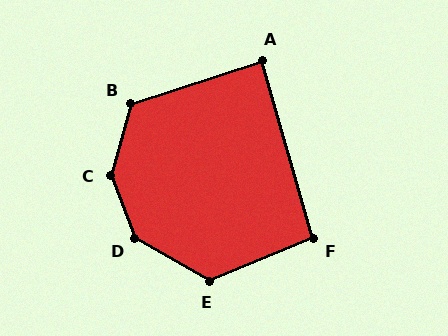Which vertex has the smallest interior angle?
A, at approximately 88 degrees.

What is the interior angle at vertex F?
Approximately 96 degrees (obtuse).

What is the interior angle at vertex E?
Approximately 128 degrees (obtuse).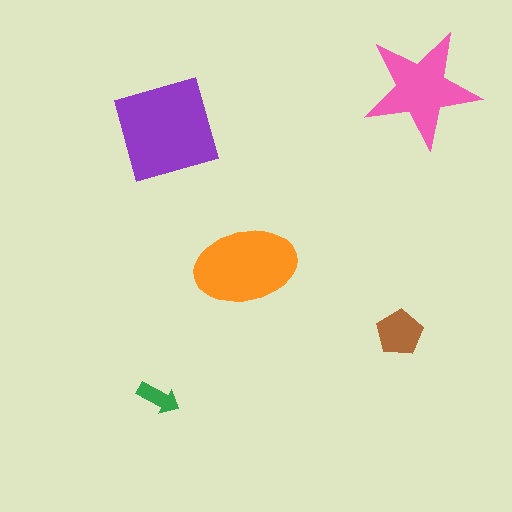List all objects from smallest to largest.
The green arrow, the brown pentagon, the pink star, the orange ellipse, the purple square.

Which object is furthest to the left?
The green arrow is leftmost.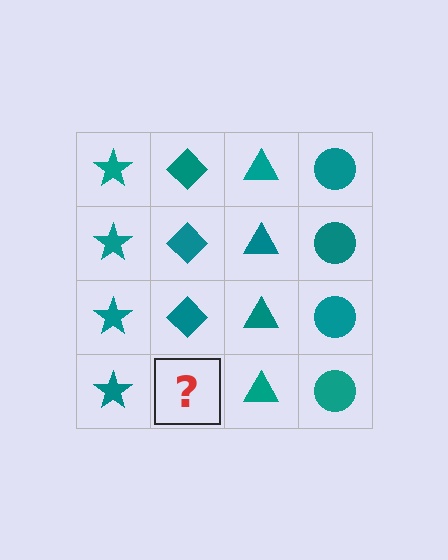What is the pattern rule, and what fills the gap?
The rule is that each column has a consistent shape. The gap should be filled with a teal diamond.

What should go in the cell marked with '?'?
The missing cell should contain a teal diamond.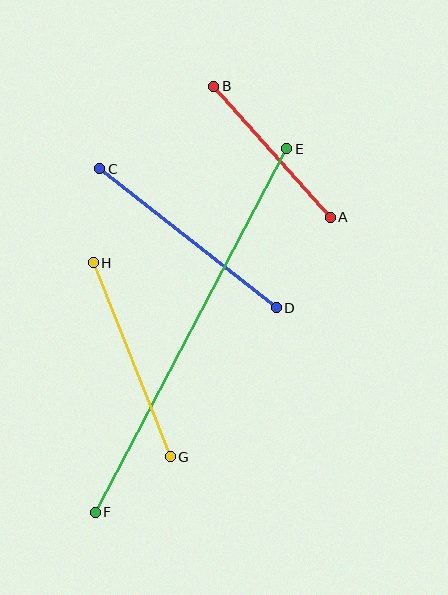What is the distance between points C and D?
The distance is approximately 224 pixels.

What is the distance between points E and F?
The distance is approximately 411 pixels.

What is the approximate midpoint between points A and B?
The midpoint is at approximately (272, 152) pixels.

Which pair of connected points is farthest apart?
Points E and F are farthest apart.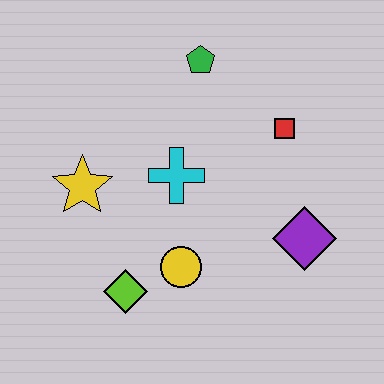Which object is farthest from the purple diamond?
The yellow star is farthest from the purple diamond.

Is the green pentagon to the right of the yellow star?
Yes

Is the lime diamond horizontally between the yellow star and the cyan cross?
Yes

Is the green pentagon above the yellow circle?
Yes